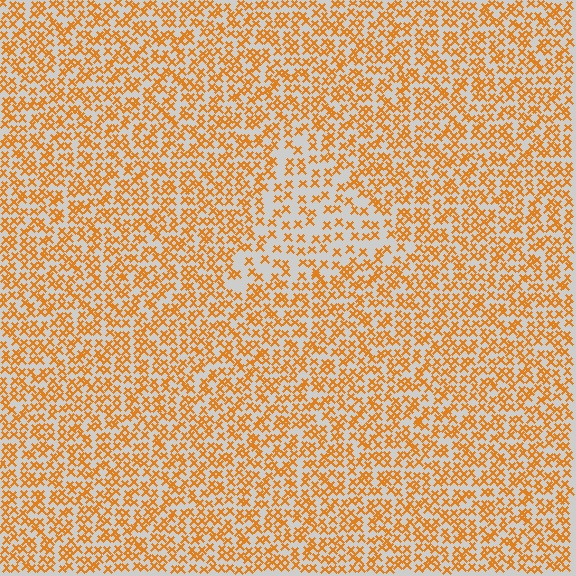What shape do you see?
I see a triangle.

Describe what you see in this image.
The image contains small orange elements arranged at two different densities. A triangle-shaped region is visible where the elements are less densely packed than the surrounding area.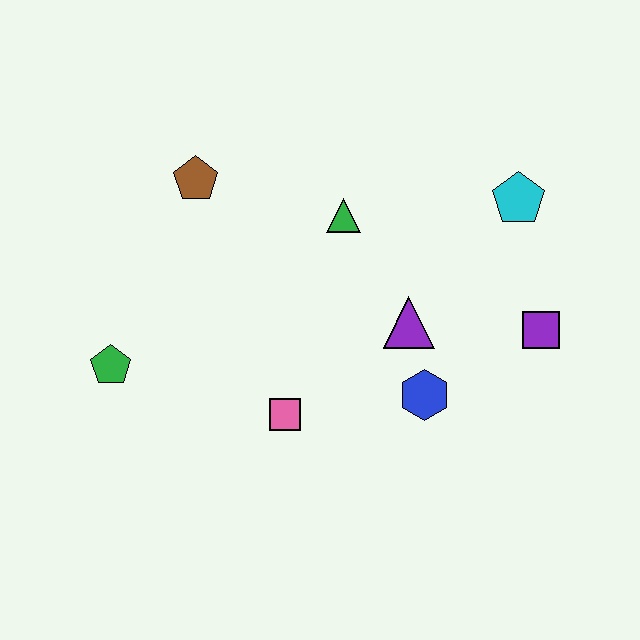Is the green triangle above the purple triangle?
Yes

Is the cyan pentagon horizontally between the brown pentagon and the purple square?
Yes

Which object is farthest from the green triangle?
The green pentagon is farthest from the green triangle.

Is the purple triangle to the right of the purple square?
No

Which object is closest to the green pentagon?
The pink square is closest to the green pentagon.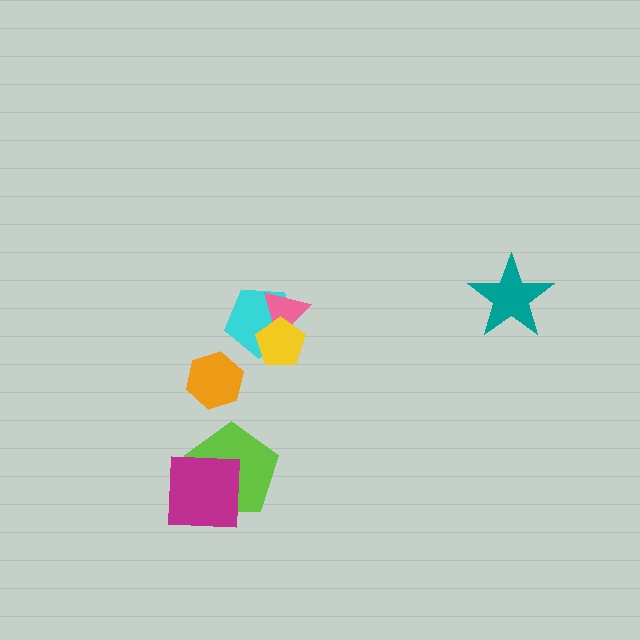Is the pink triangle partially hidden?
Yes, it is partially covered by another shape.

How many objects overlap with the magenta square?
1 object overlaps with the magenta square.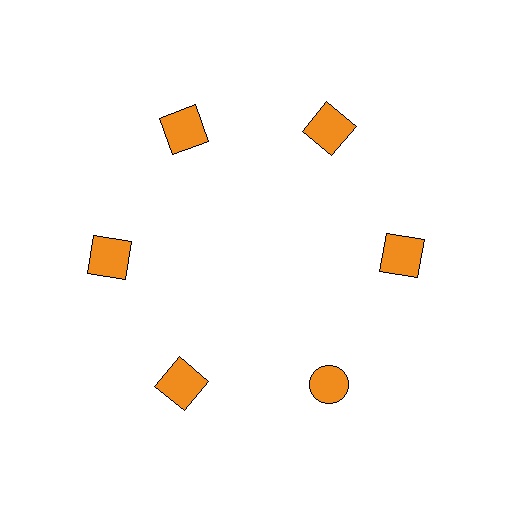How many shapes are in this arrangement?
There are 6 shapes arranged in a ring pattern.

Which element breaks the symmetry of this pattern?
The orange circle at roughly the 5 o'clock position breaks the symmetry. All other shapes are orange squares.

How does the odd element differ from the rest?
It has a different shape: circle instead of square.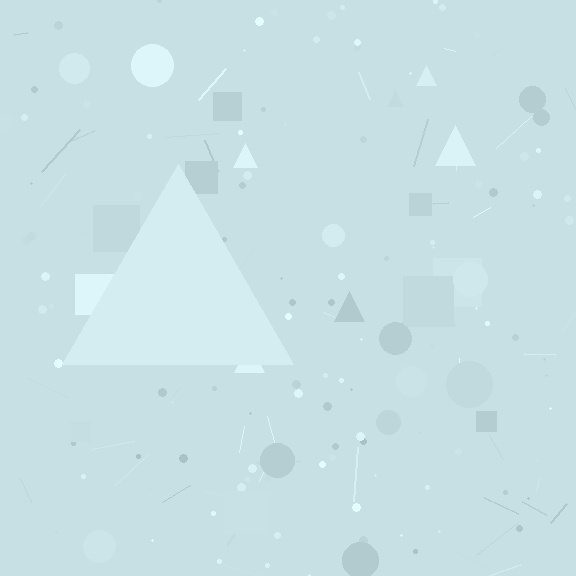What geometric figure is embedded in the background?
A triangle is embedded in the background.